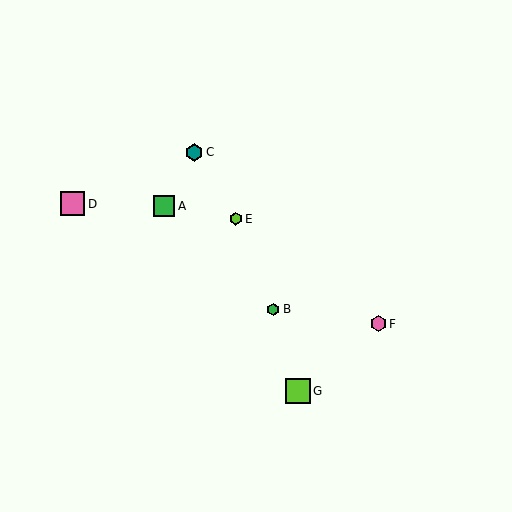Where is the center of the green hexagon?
The center of the green hexagon is at (273, 309).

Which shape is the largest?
The lime square (labeled G) is the largest.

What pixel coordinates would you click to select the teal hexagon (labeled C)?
Click at (194, 152) to select the teal hexagon C.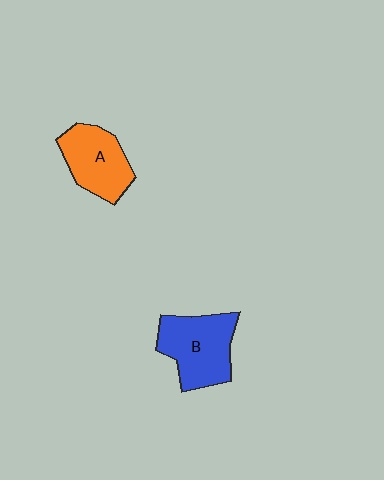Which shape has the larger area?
Shape B (blue).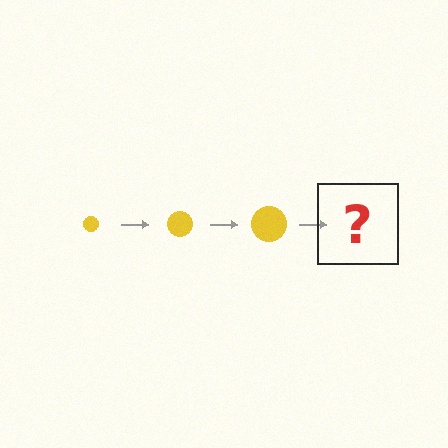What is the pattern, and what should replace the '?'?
The pattern is that the circle gets progressively larger each step. The '?' should be a yellow circle, larger than the previous one.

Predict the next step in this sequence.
The next step is a yellow circle, larger than the previous one.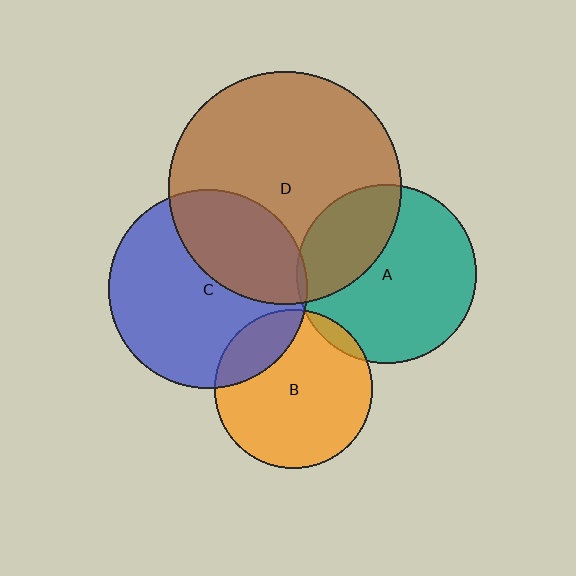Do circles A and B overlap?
Yes.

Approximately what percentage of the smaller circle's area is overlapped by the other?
Approximately 5%.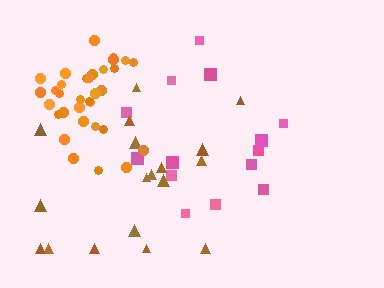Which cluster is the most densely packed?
Orange.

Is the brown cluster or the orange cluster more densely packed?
Orange.